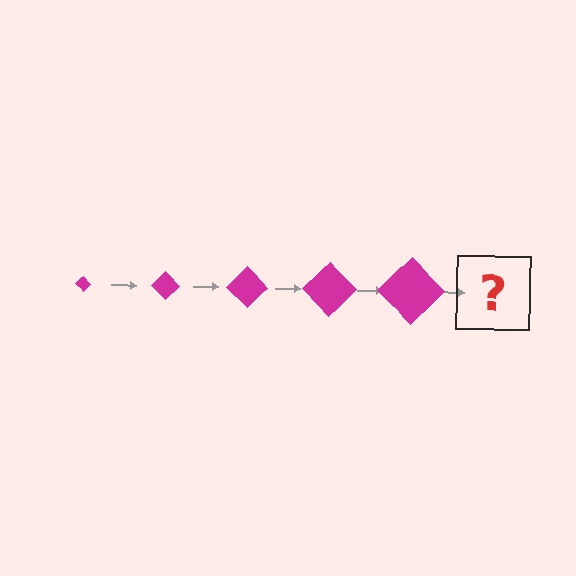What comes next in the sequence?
The next element should be a magenta diamond, larger than the previous one.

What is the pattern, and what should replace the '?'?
The pattern is that the diamond gets progressively larger each step. The '?' should be a magenta diamond, larger than the previous one.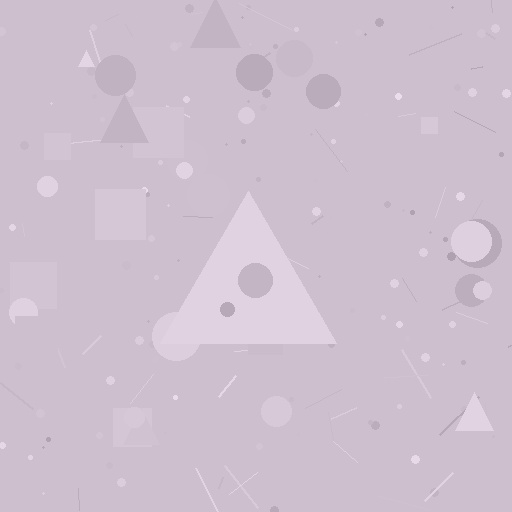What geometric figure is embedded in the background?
A triangle is embedded in the background.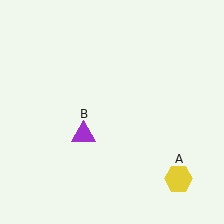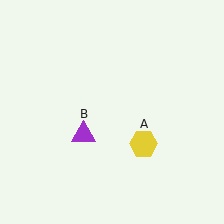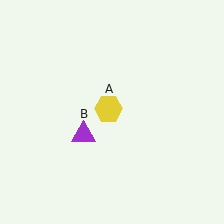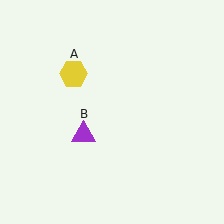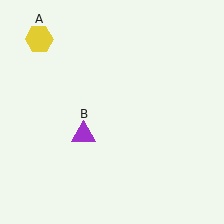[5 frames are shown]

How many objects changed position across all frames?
1 object changed position: yellow hexagon (object A).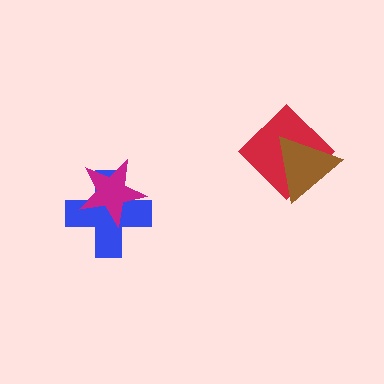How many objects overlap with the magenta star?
1 object overlaps with the magenta star.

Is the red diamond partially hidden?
Yes, it is partially covered by another shape.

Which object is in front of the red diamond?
The brown triangle is in front of the red diamond.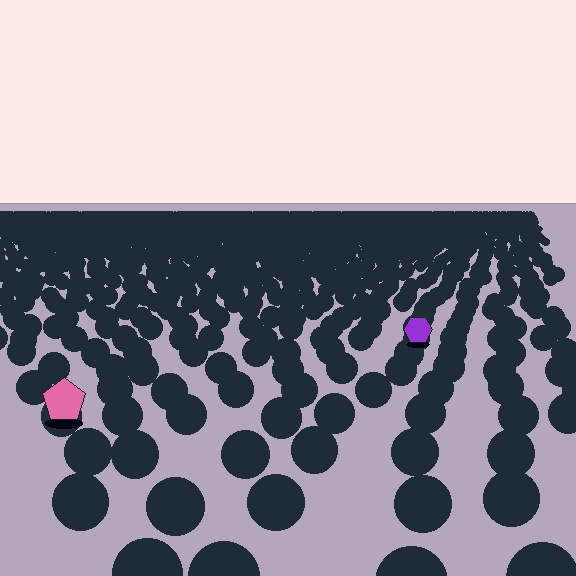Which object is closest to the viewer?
The pink pentagon is closest. The texture marks near it are larger and more spread out.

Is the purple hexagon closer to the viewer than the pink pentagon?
No. The pink pentagon is closer — you can tell from the texture gradient: the ground texture is coarser near it.